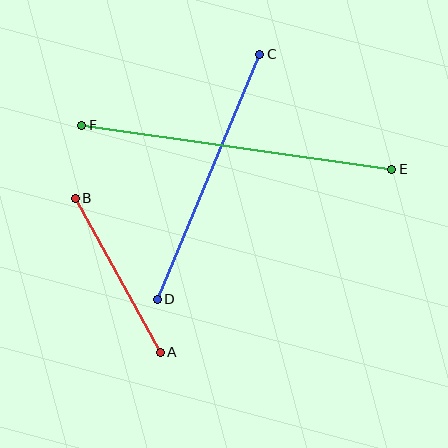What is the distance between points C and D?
The distance is approximately 266 pixels.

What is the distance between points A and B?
The distance is approximately 176 pixels.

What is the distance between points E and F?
The distance is approximately 313 pixels.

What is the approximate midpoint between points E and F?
The midpoint is at approximately (237, 147) pixels.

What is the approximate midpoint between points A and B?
The midpoint is at approximately (118, 275) pixels.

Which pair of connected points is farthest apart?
Points E and F are farthest apart.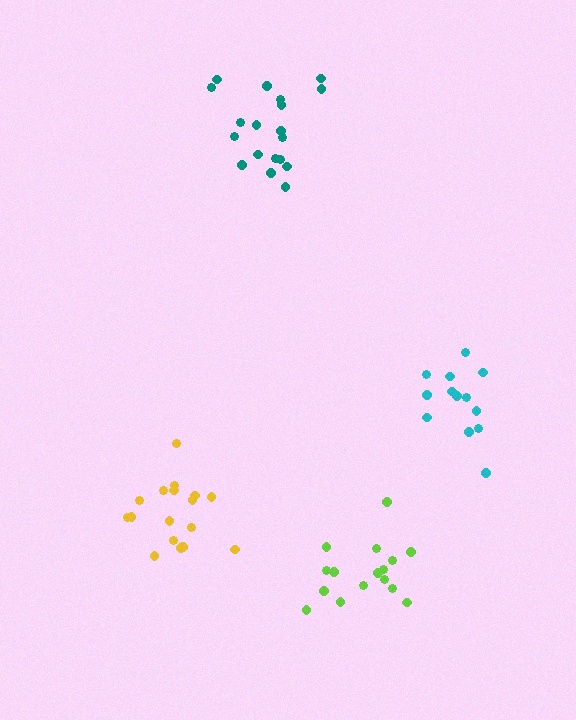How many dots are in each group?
Group 1: 17 dots, Group 2: 19 dots, Group 3: 16 dots, Group 4: 13 dots (65 total).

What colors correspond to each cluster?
The clusters are colored: yellow, teal, lime, cyan.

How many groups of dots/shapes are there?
There are 4 groups.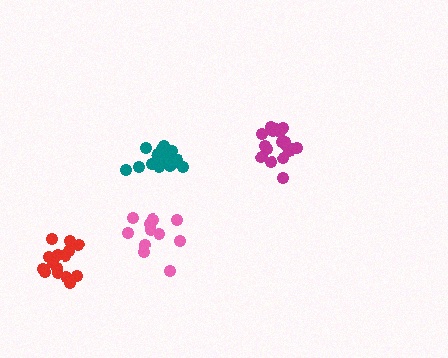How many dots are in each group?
Group 1: 17 dots, Group 2: 17 dots, Group 3: 11 dots, Group 4: 16 dots (61 total).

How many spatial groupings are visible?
There are 4 spatial groupings.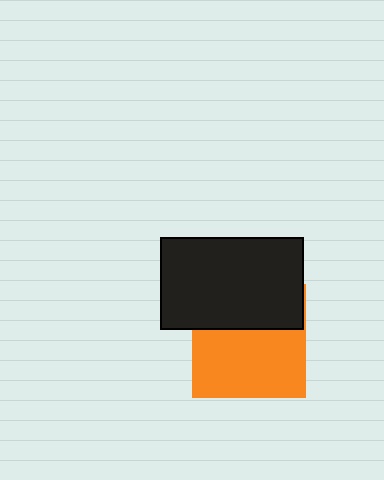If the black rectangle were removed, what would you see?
You would see the complete orange square.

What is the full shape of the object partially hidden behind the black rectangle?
The partially hidden object is an orange square.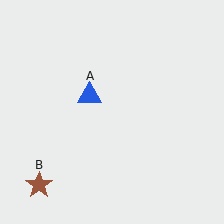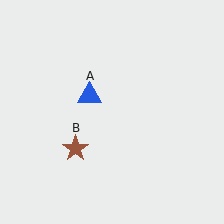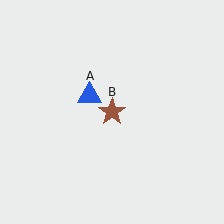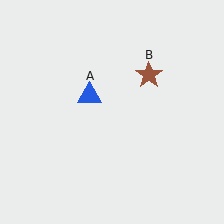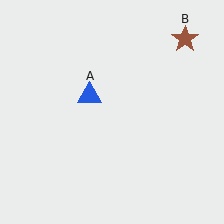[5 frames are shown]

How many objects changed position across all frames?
1 object changed position: brown star (object B).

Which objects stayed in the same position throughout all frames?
Blue triangle (object A) remained stationary.